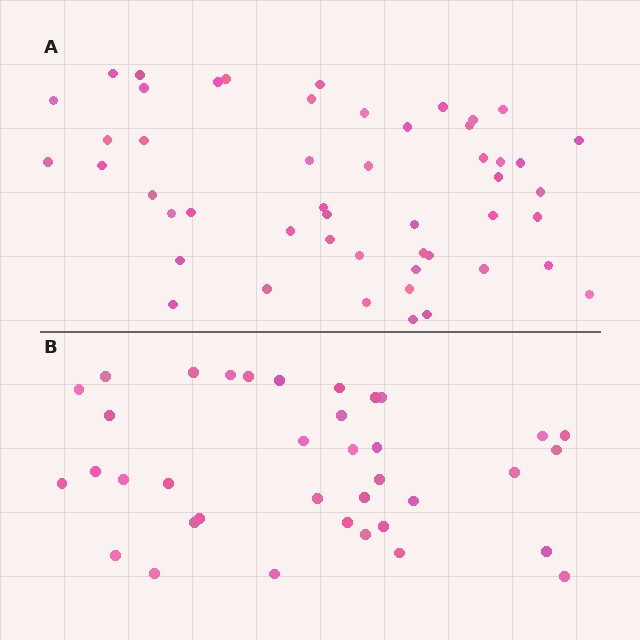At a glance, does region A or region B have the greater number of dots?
Region A (the top region) has more dots.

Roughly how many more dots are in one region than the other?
Region A has approximately 15 more dots than region B.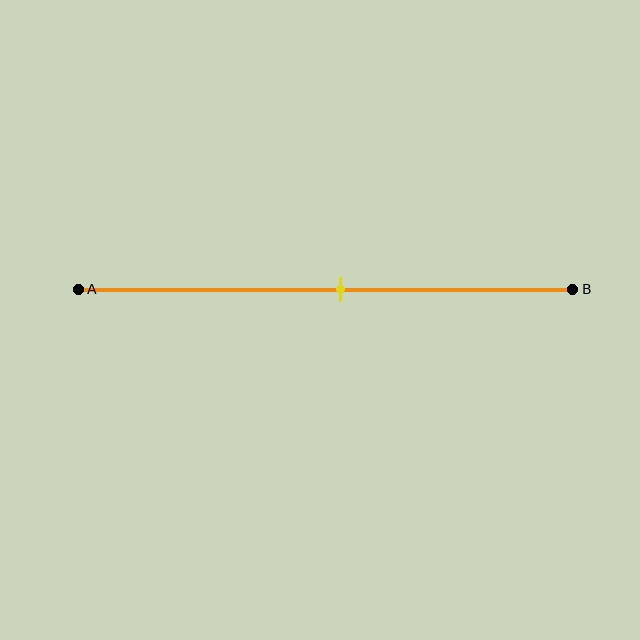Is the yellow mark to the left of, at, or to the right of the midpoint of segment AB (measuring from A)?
The yellow mark is to the right of the midpoint of segment AB.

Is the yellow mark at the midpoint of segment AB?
No, the mark is at about 55% from A, not at the 50% midpoint.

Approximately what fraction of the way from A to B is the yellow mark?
The yellow mark is approximately 55% of the way from A to B.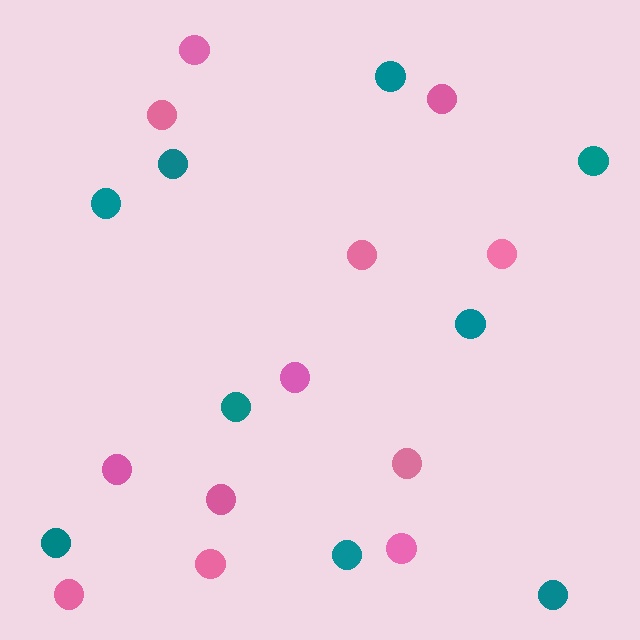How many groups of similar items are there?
There are 2 groups: one group of teal circles (9) and one group of pink circles (12).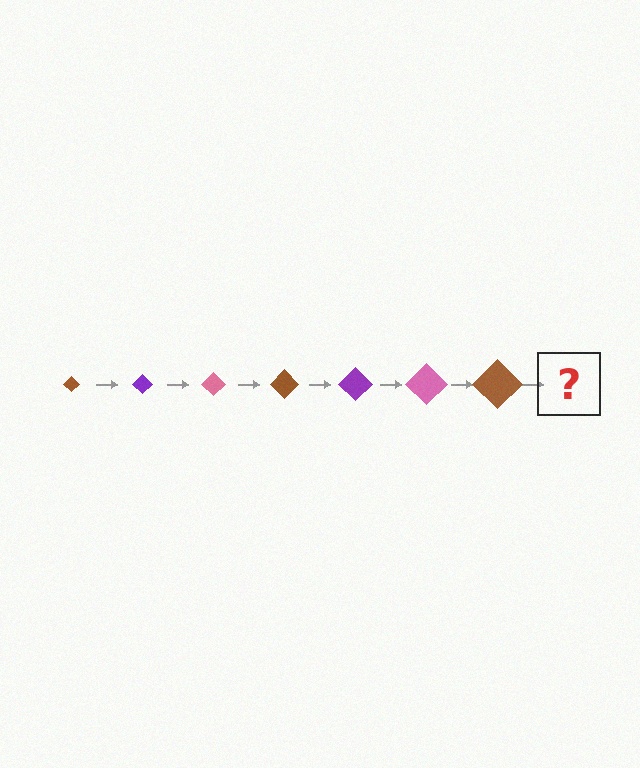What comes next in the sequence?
The next element should be a purple diamond, larger than the previous one.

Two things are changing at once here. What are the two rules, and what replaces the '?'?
The two rules are that the diamond grows larger each step and the color cycles through brown, purple, and pink. The '?' should be a purple diamond, larger than the previous one.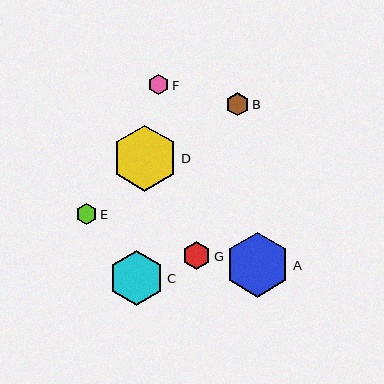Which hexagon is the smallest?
Hexagon F is the smallest with a size of approximately 20 pixels.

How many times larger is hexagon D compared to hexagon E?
Hexagon D is approximately 3.0 times the size of hexagon E.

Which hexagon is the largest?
Hexagon D is the largest with a size of approximately 66 pixels.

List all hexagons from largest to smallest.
From largest to smallest: D, A, C, G, B, E, F.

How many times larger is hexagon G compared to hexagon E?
Hexagon G is approximately 1.3 times the size of hexagon E.